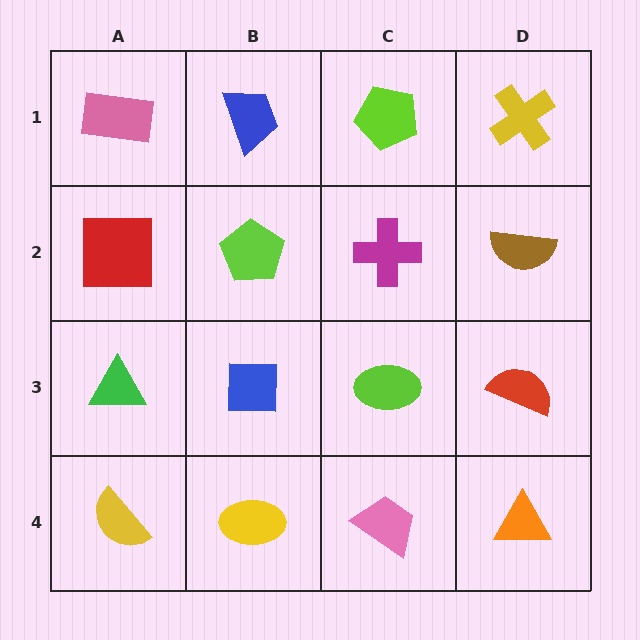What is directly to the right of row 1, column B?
A lime pentagon.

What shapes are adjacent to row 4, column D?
A red semicircle (row 3, column D), a pink trapezoid (row 4, column C).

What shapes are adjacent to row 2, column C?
A lime pentagon (row 1, column C), a lime ellipse (row 3, column C), a lime pentagon (row 2, column B), a brown semicircle (row 2, column D).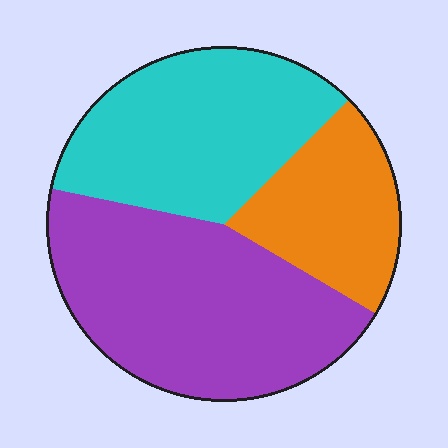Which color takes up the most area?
Purple, at roughly 45%.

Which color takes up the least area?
Orange, at roughly 20%.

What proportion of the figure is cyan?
Cyan covers around 35% of the figure.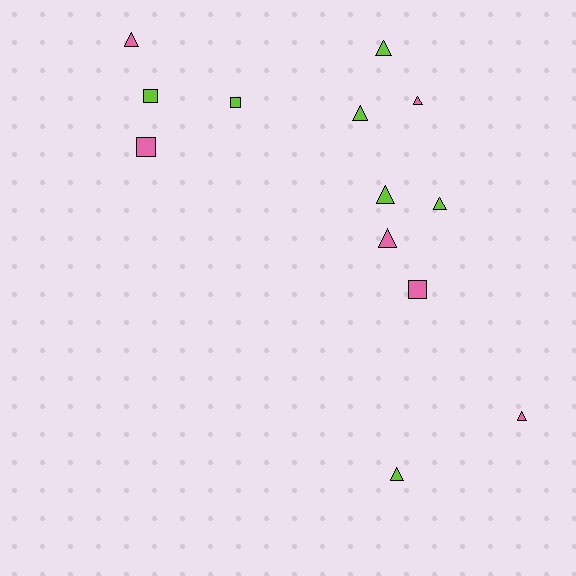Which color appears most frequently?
Lime, with 7 objects.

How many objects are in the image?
There are 13 objects.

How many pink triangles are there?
There are 4 pink triangles.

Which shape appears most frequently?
Triangle, with 9 objects.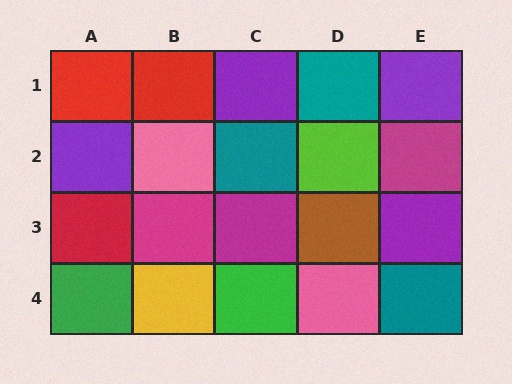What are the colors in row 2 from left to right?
Purple, pink, teal, lime, magenta.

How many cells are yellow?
1 cell is yellow.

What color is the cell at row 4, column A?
Green.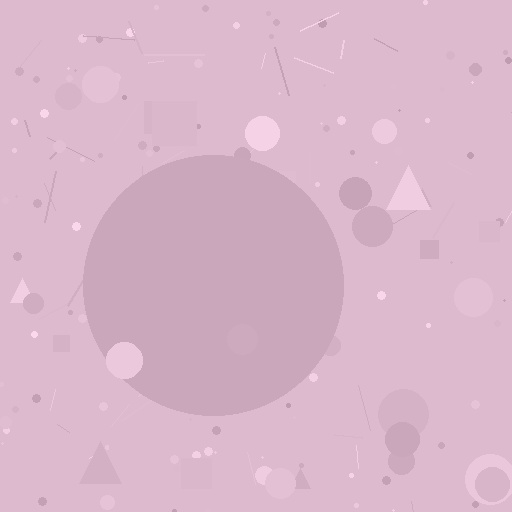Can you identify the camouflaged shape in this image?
The camouflaged shape is a circle.